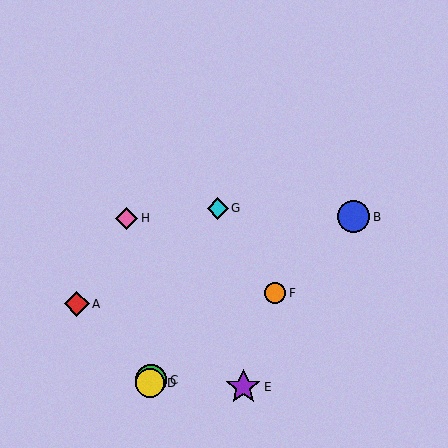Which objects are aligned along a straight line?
Objects C, D, G are aligned along a straight line.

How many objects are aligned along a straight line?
3 objects (C, D, G) are aligned along a straight line.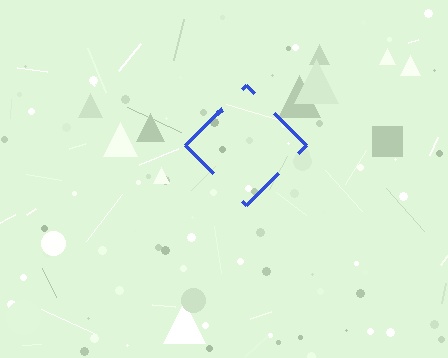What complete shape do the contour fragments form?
The contour fragments form a diamond.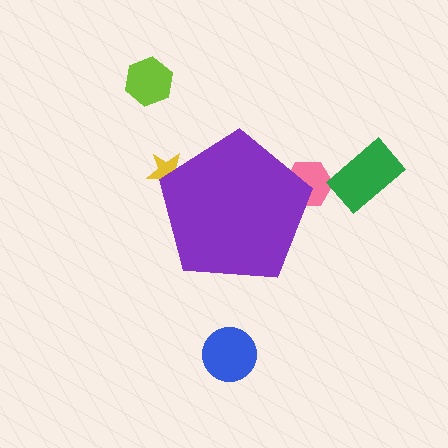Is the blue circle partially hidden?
No, the blue circle is fully visible.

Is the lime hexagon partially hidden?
No, the lime hexagon is fully visible.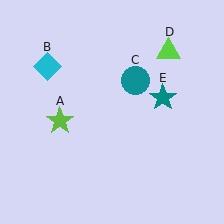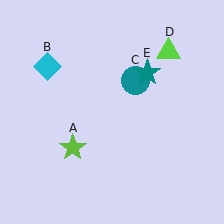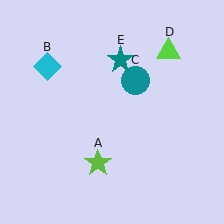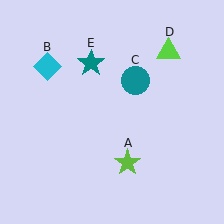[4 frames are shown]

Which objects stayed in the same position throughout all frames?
Cyan diamond (object B) and teal circle (object C) and lime triangle (object D) remained stationary.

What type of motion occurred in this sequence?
The lime star (object A), teal star (object E) rotated counterclockwise around the center of the scene.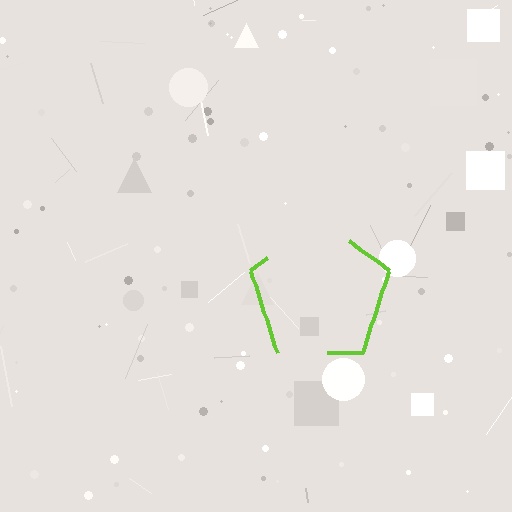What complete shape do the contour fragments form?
The contour fragments form a pentagon.